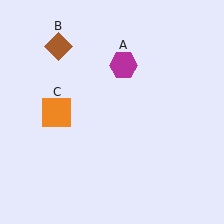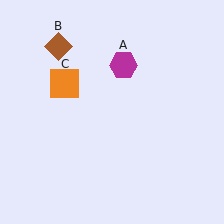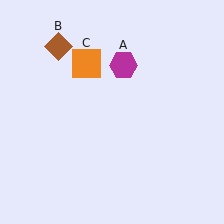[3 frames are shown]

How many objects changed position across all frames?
1 object changed position: orange square (object C).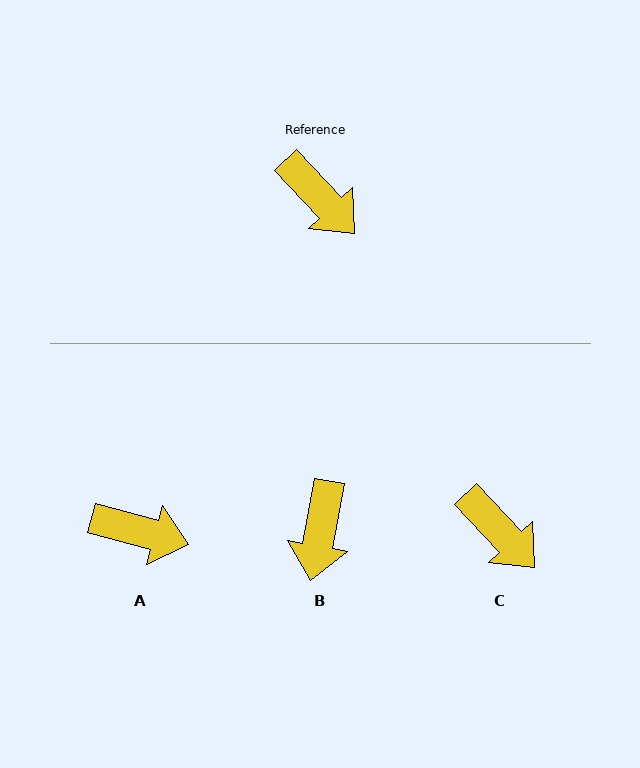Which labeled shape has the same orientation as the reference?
C.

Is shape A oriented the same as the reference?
No, it is off by about 32 degrees.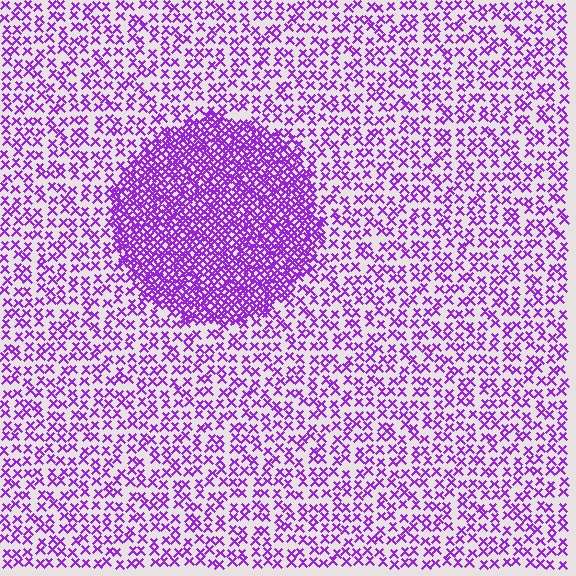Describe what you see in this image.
The image contains small purple elements arranged at two different densities. A circle-shaped region is visible where the elements are more densely packed than the surrounding area.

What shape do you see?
I see a circle.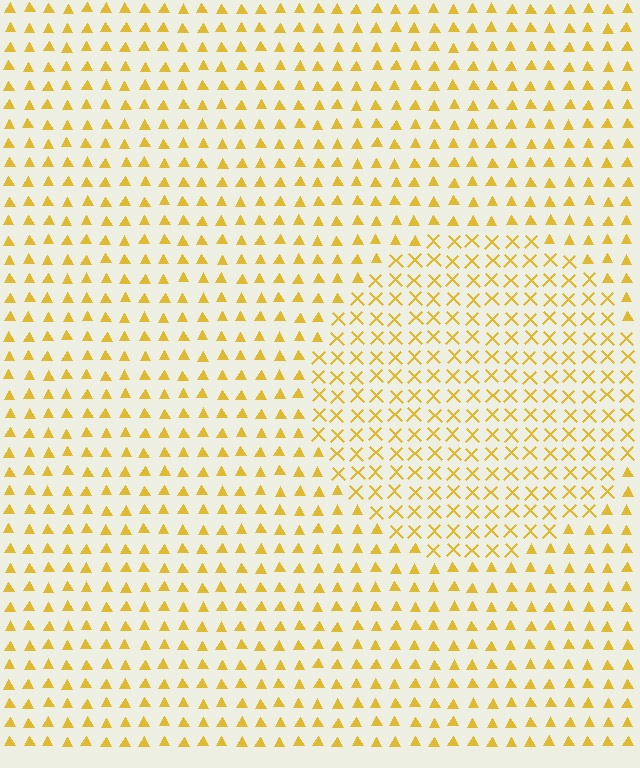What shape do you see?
I see a circle.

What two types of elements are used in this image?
The image uses X marks inside the circle region and triangles outside it.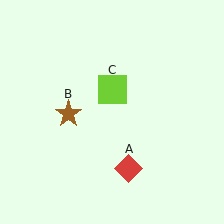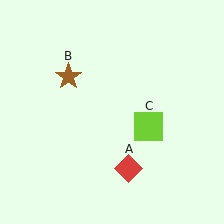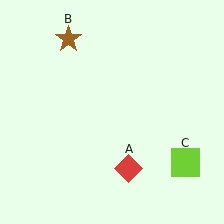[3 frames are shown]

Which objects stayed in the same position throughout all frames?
Red diamond (object A) remained stationary.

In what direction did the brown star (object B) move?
The brown star (object B) moved up.